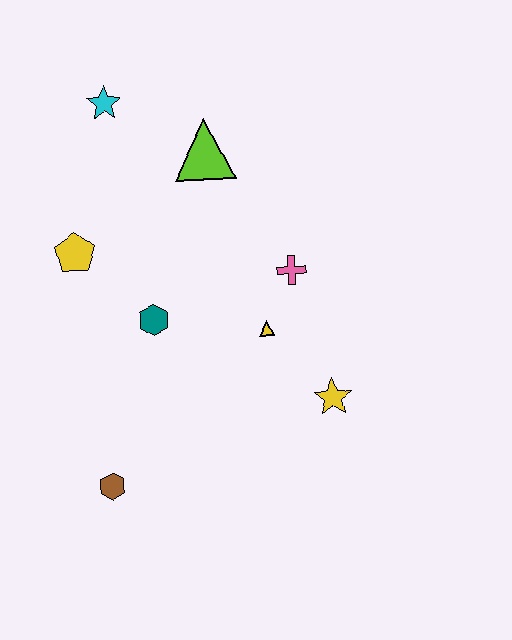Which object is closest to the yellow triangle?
The pink cross is closest to the yellow triangle.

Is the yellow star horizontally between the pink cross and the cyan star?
No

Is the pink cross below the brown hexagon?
No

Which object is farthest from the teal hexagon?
The cyan star is farthest from the teal hexagon.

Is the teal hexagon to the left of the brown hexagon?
No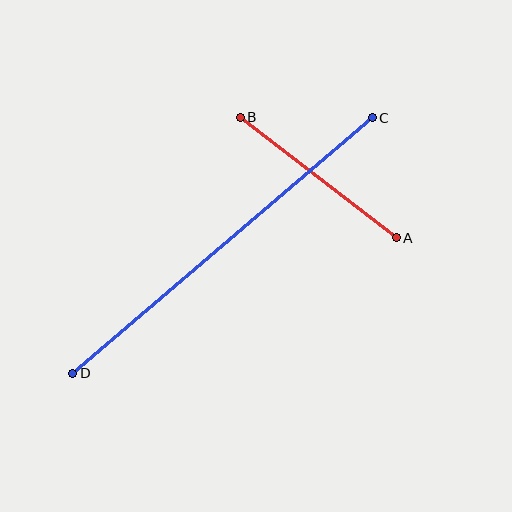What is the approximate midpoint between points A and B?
The midpoint is at approximately (318, 177) pixels.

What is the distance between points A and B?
The distance is approximately 197 pixels.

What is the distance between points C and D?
The distance is approximately 394 pixels.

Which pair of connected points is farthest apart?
Points C and D are farthest apart.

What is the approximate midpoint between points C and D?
The midpoint is at approximately (222, 245) pixels.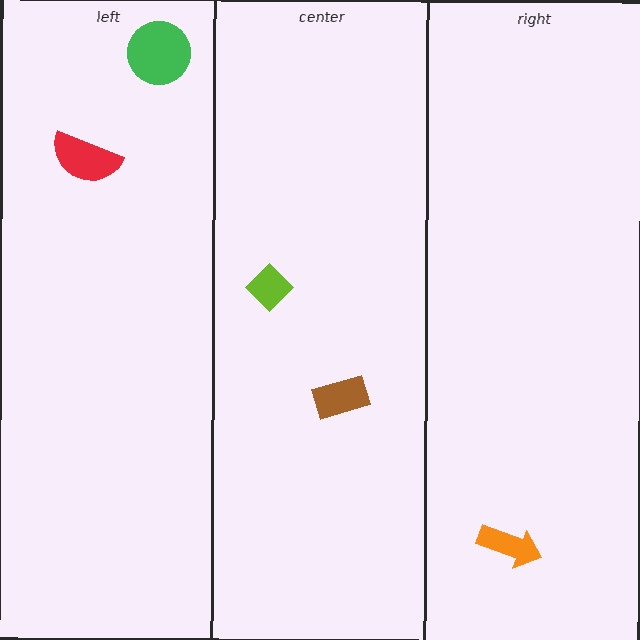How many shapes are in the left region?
2.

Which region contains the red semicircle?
The left region.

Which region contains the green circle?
The left region.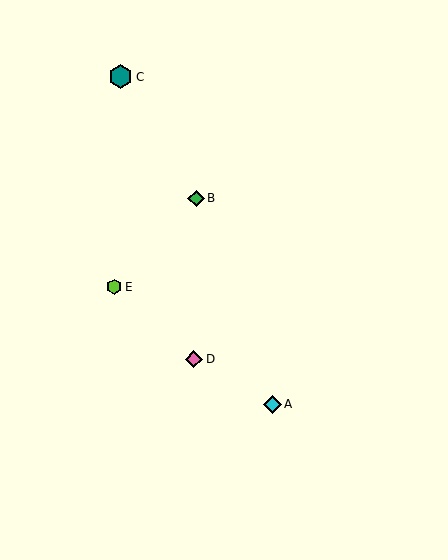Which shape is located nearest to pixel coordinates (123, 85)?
The teal hexagon (labeled C) at (121, 77) is nearest to that location.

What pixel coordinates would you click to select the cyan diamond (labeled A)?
Click at (272, 404) to select the cyan diamond A.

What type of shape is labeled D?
Shape D is a pink diamond.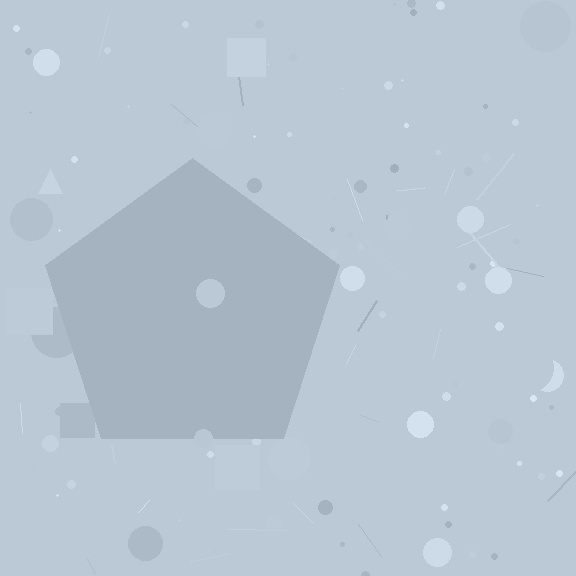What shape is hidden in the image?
A pentagon is hidden in the image.